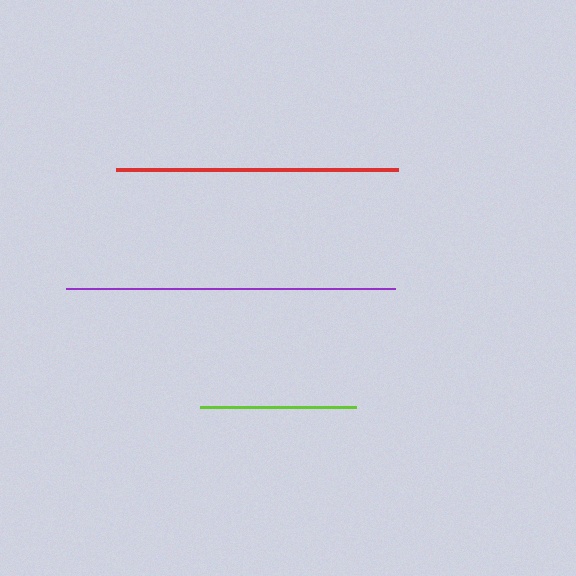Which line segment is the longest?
The purple line is the longest at approximately 330 pixels.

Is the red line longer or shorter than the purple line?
The purple line is longer than the red line.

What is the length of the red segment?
The red segment is approximately 282 pixels long.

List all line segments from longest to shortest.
From longest to shortest: purple, red, lime.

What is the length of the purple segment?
The purple segment is approximately 330 pixels long.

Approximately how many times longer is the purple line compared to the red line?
The purple line is approximately 1.2 times the length of the red line.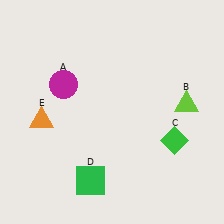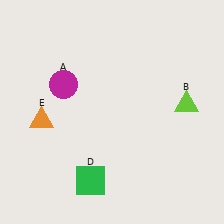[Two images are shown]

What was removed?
The green diamond (C) was removed in Image 2.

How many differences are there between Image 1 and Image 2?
There is 1 difference between the two images.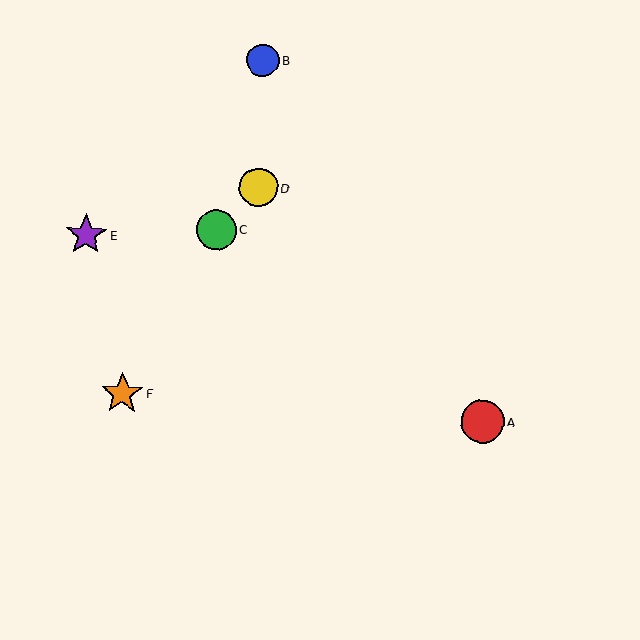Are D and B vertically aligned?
Yes, both are at x≈259.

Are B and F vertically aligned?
No, B is at x≈263 and F is at x≈122.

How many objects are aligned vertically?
2 objects (B, D) are aligned vertically.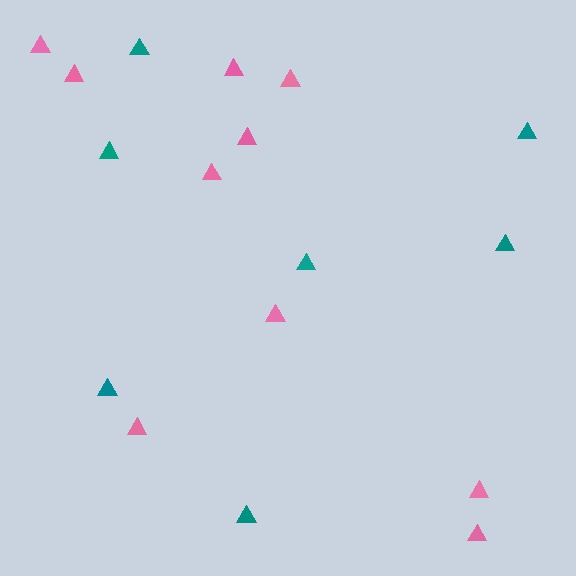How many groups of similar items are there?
There are 2 groups: one group of teal triangles (7) and one group of pink triangles (10).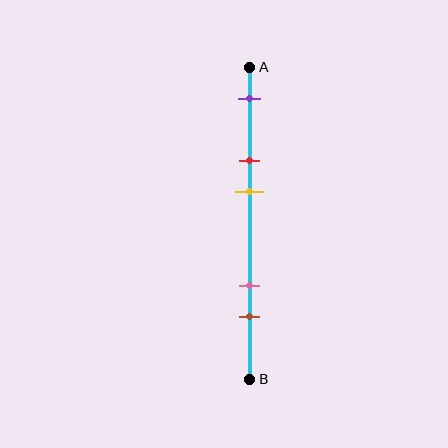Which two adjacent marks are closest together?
The red and yellow marks are the closest adjacent pair.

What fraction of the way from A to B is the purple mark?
The purple mark is approximately 10% (0.1) of the way from A to B.